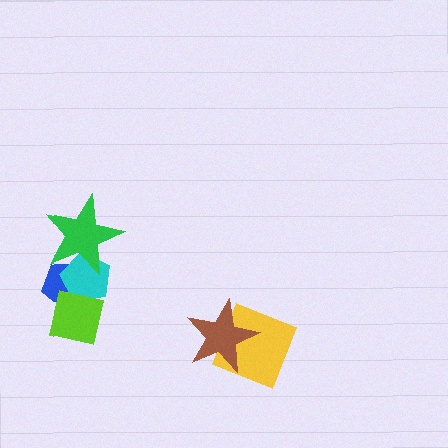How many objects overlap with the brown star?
1 object overlaps with the brown star.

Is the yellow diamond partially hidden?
Yes, it is partially covered by another shape.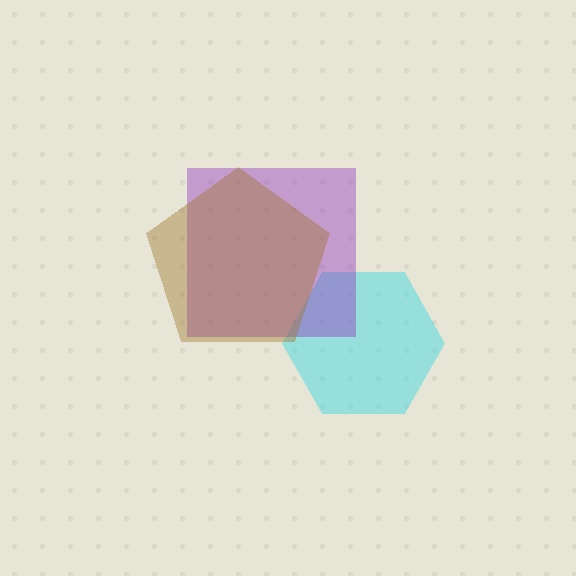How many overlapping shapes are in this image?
There are 3 overlapping shapes in the image.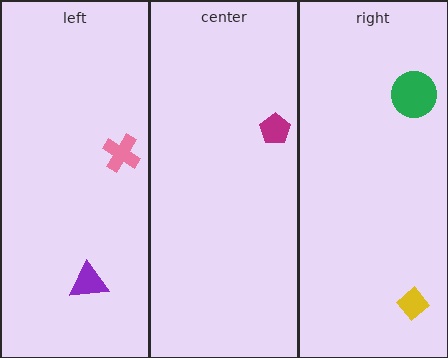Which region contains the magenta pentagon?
The center region.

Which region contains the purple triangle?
The left region.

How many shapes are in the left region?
2.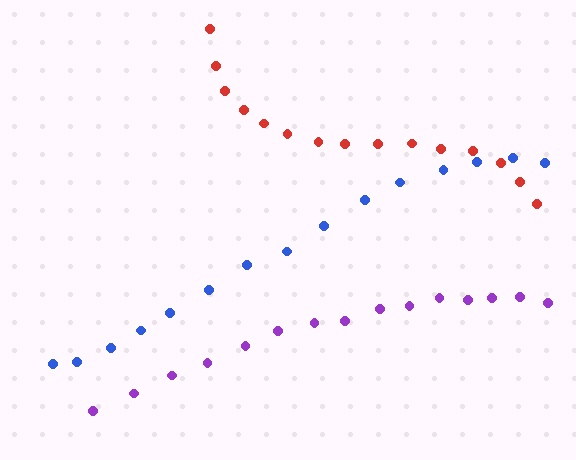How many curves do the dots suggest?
There are 3 distinct paths.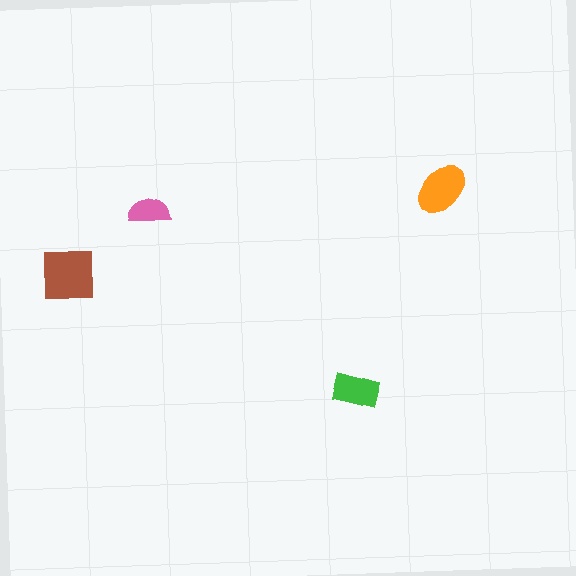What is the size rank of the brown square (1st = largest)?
1st.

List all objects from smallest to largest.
The pink semicircle, the green rectangle, the orange ellipse, the brown square.